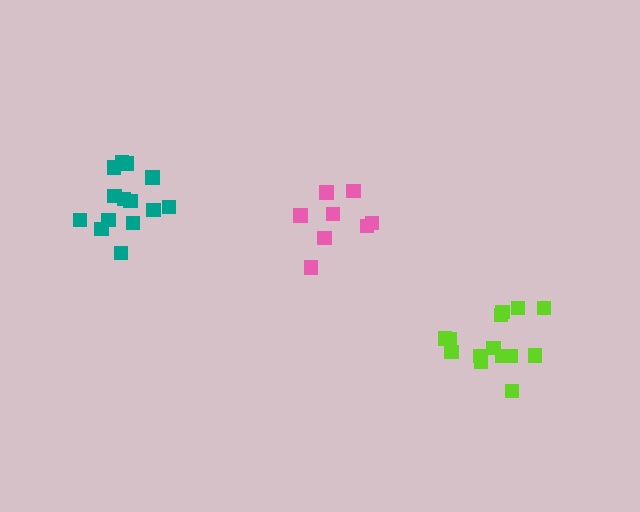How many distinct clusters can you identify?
There are 3 distinct clusters.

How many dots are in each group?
Group 1: 8 dots, Group 2: 14 dots, Group 3: 14 dots (36 total).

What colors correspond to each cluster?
The clusters are colored: pink, teal, lime.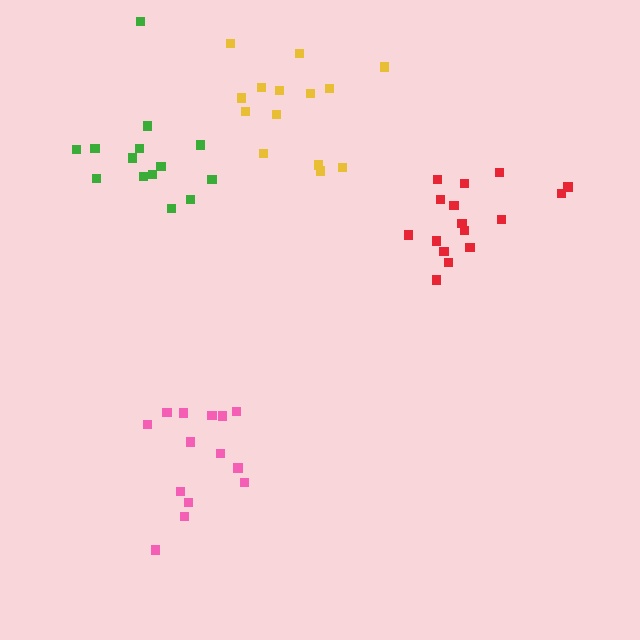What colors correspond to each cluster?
The clusters are colored: green, pink, yellow, red.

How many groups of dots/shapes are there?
There are 4 groups.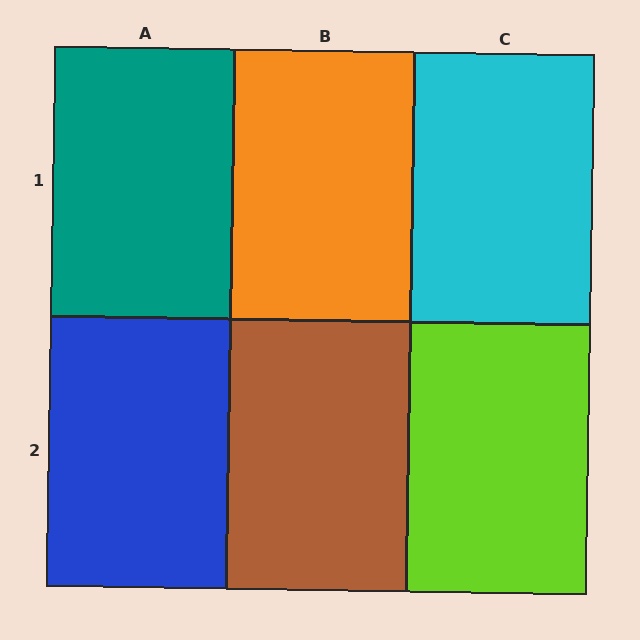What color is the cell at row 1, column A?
Teal.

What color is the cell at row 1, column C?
Cyan.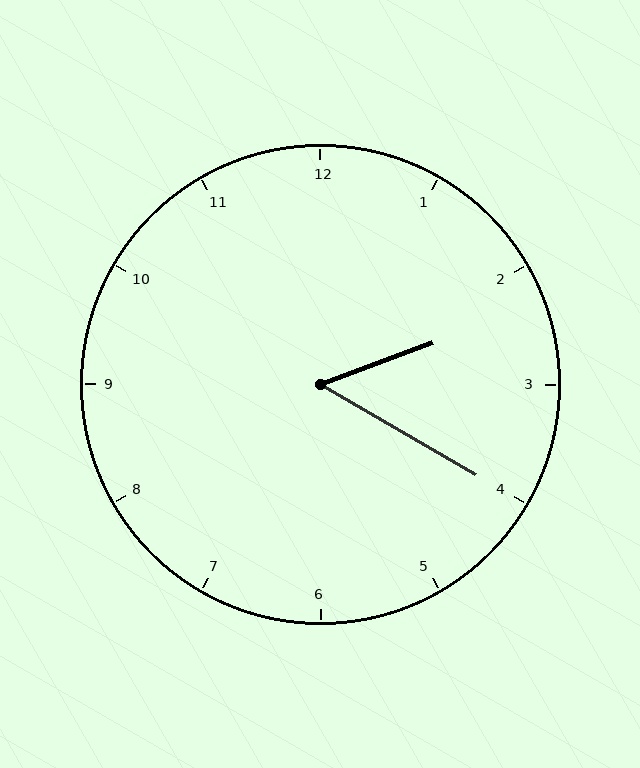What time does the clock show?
2:20.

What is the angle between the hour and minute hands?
Approximately 50 degrees.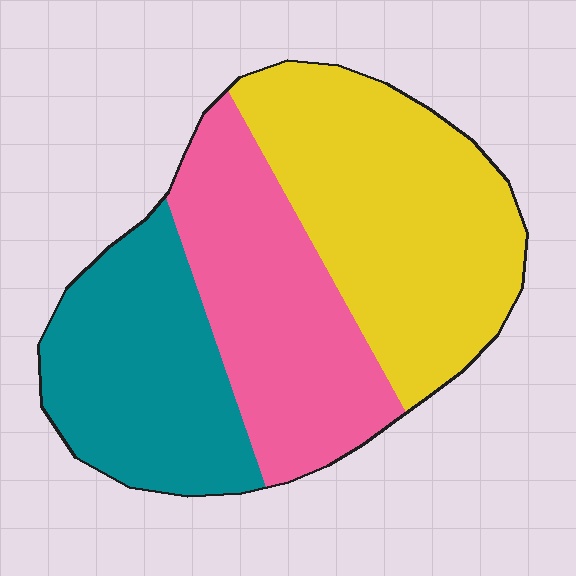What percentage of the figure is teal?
Teal covers roughly 30% of the figure.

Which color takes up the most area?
Yellow, at roughly 40%.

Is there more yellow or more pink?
Yellow.